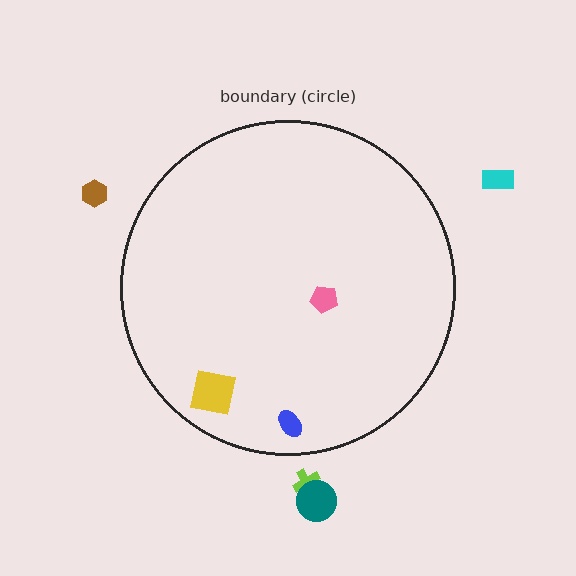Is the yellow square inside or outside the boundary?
Inside.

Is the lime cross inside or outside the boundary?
Outside.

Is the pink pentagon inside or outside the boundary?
Inside.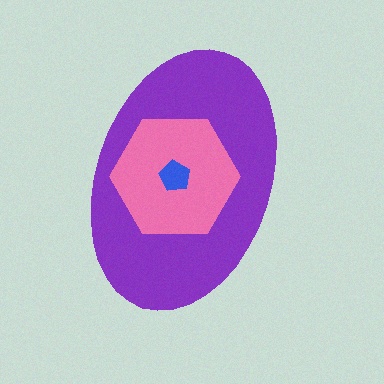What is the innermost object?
The blue pentagon.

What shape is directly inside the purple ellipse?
The pink hexagon.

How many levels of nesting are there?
3.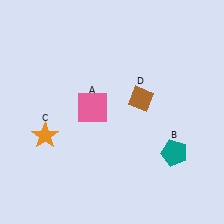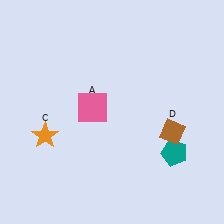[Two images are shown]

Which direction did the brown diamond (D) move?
The brown diamond (D) moved down.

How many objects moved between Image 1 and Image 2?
1 object moved between the two images.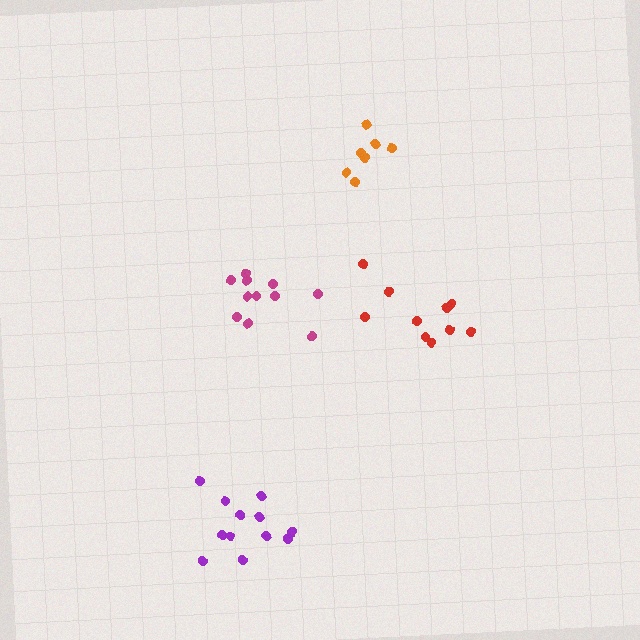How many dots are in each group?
Group 1: 12 dots, Group 2: 10 dots, Group 3: 7 dots, Group 4: 11 dots (40 total).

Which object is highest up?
The orange cluster is topmost.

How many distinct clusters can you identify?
There are 4 distinct clusters.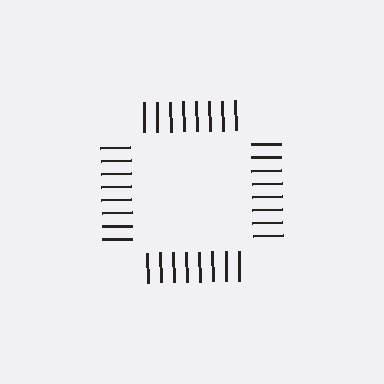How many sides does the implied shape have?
4 sides — the line-ends trace a square.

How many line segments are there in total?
32 — 8 along each of the 4 edges.